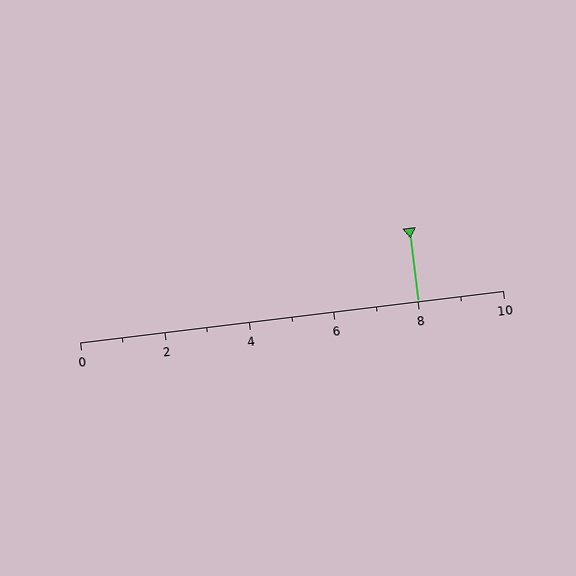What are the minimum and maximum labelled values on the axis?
The axis runs from 0 to 10.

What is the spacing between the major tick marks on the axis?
The major ticks are spaced 2 apart.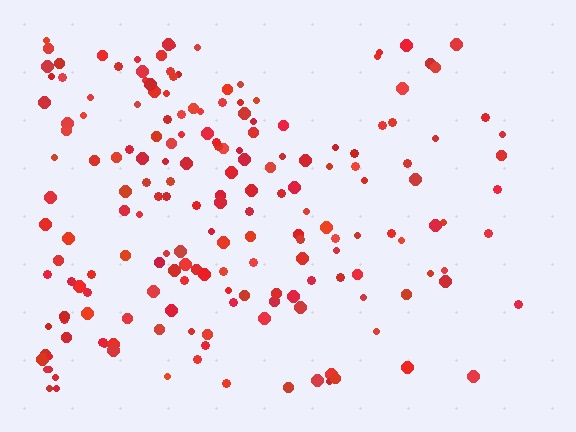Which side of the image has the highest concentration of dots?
The left.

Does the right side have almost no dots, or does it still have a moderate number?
Still a moderate number, just noticeably fewer than the left.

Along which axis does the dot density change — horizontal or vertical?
Horizontal.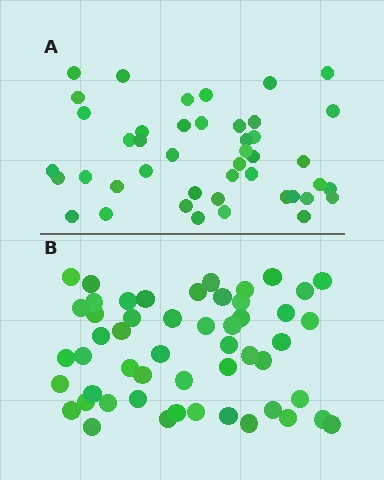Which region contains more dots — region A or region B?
Region B (the bottom region) has more dots.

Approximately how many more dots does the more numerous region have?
Region B has roughly 8 or so more dots than region A.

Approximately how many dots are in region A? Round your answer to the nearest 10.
About 40 dots. (The exact count is 44, which rounds to 40.)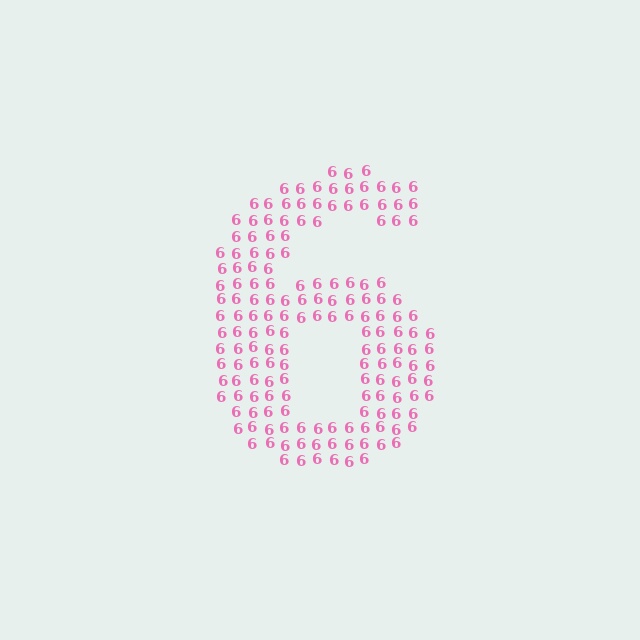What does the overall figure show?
The overall figure shows the digit 6.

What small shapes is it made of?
It is made of small digit 6's.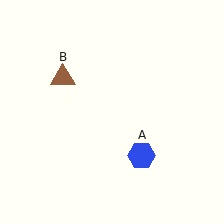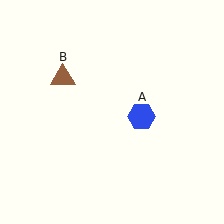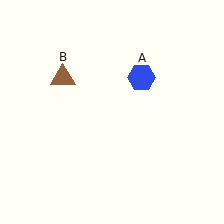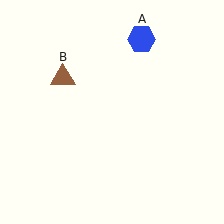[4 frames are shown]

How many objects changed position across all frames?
1 object changed position: blue hexagon (object A).